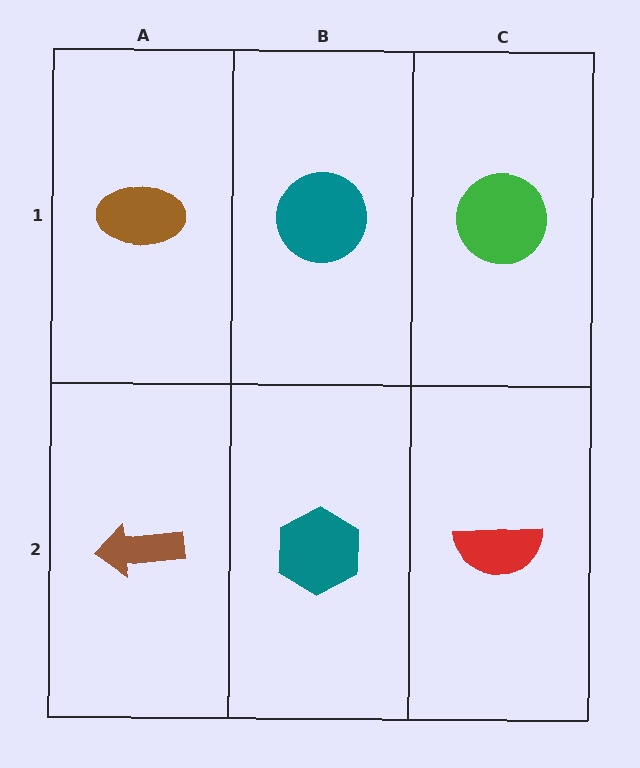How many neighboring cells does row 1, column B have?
3.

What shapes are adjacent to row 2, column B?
A teal circle (row 1, column B), a brown arrow (row 2, column A), a red semicircle (row 2, column C).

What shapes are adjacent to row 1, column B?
A teal hexagon (row 2, column B), a brown ellipse (row 1, column A), a green circle (row 1, column C).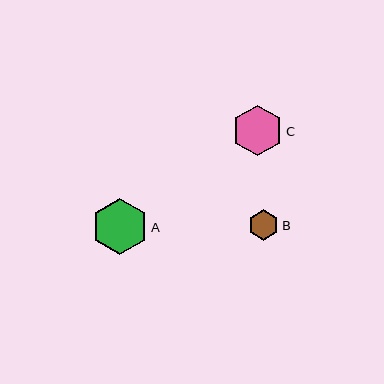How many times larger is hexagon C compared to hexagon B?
Hexagon C is approximately 1.7 times the size of hexagon B.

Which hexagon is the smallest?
Hexagon B is the smallest with a size of approximately 31 pixels.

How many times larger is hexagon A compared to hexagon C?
Hexagon A is approximately 1.1 times the size of hexagon C.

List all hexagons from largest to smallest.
From largest to smallest: A, C, B.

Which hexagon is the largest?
Hexagon A is the largest with a size of approximately 56 pixels.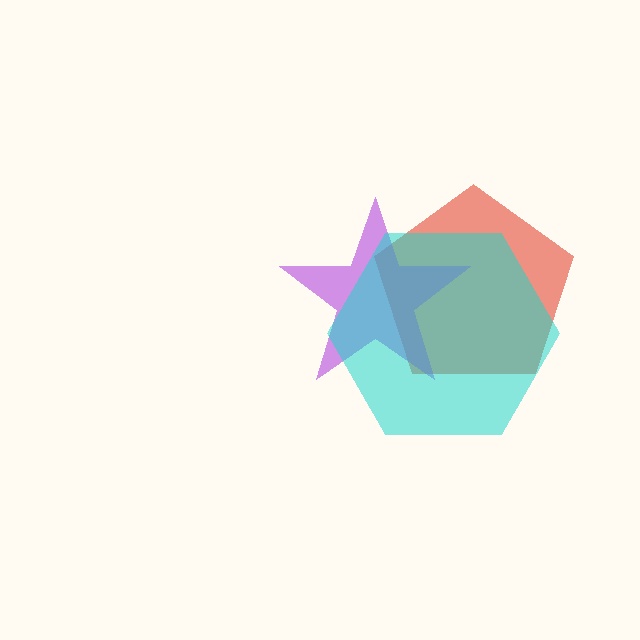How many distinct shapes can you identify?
There are 3 distinct shapes: a red pentagon, a purple star, a cyan hexagon.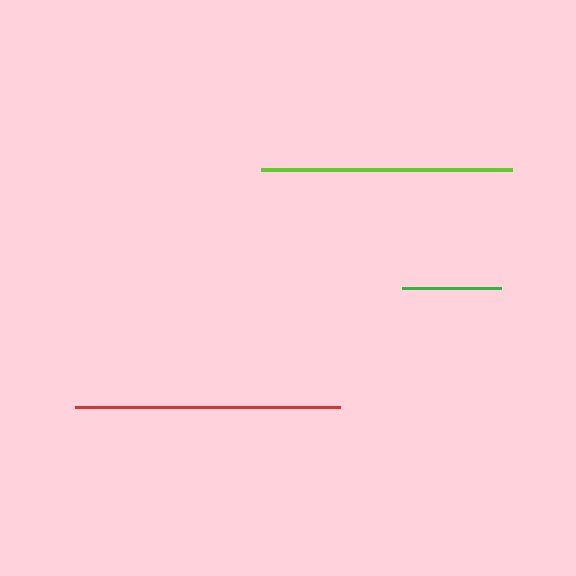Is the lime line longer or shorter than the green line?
The lime line is longer than the green line.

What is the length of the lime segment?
The lime segment is approximately 250 pixels long.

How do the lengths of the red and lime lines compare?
The red and lime lines are approximately the same length.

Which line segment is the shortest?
The green line is the shortest at approximately 99 pixels.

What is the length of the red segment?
The red segment is approximately 265 pixels long.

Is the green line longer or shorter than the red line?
The red line is longer than the green line.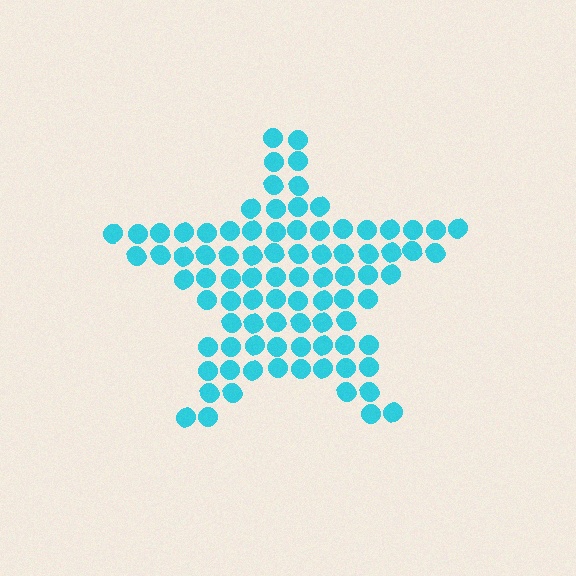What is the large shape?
The large shape is a star.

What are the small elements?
The small elements are circles.